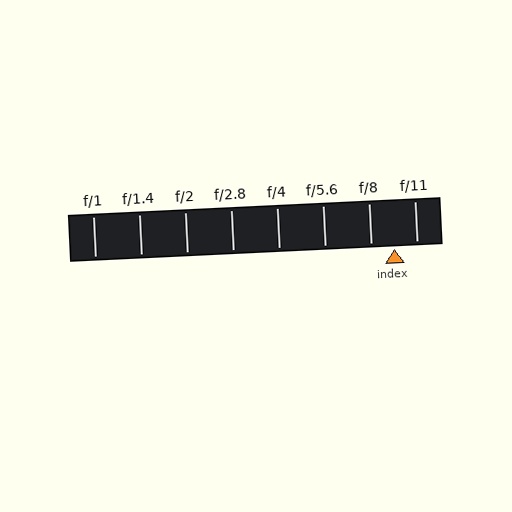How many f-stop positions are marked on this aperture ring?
There are 8 f-stop positions marked.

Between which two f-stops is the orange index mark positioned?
The index mark is between f/8 and f/11.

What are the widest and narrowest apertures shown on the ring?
The widest aperture shown is f/1 and the narrowest is f/11.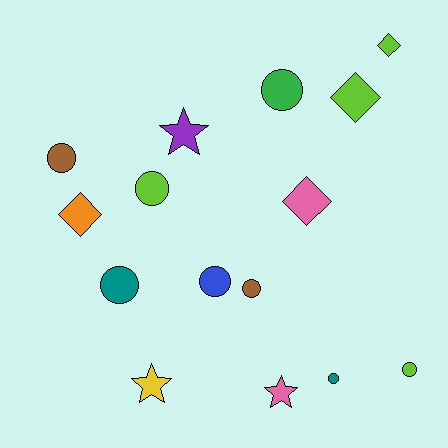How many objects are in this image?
There are 15 objects.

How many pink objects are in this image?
There are 2 pink objects.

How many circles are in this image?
There are 8 circles.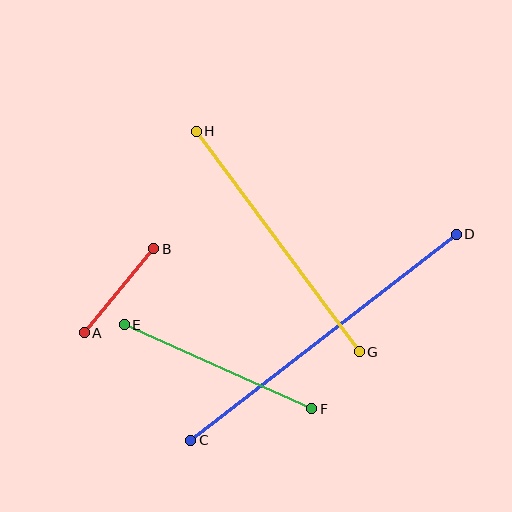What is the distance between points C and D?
The distance is approximately 336 pixels.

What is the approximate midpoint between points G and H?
The midpoint is at approximately (278, 242) pixels.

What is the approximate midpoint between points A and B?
The midpoint is at approximately (119, 291) pixels.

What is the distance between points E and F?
The distance is approximately 205 pixels.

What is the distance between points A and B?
The distance is approximately 109 pixels.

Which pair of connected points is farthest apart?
Points C and D are farthest apart.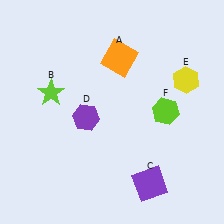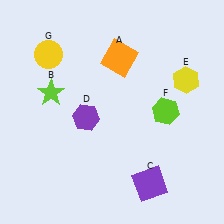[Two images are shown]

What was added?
A yellow circle (G) was added in Image 2.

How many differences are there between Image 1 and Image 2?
There is 1 difference between the two images.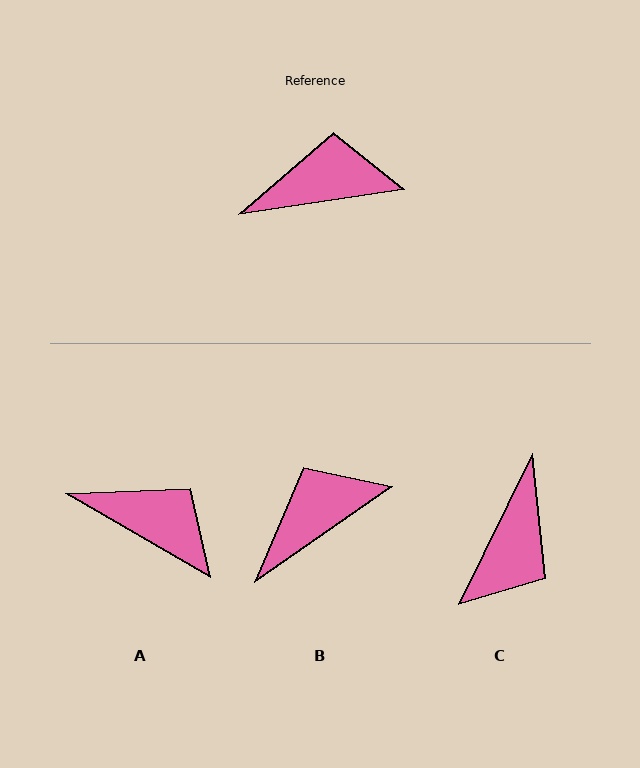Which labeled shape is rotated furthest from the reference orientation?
C, about 124 degrees away.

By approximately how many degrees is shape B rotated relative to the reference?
Approximately 26 degrees counter-clockwise.